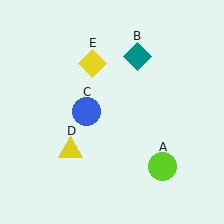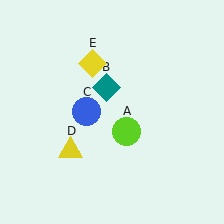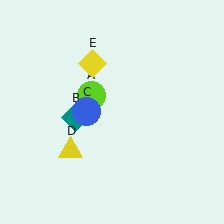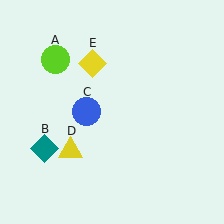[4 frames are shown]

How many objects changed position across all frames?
2 objects changed position: lime circle (object A), teal diamond (object B).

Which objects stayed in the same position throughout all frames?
Blue circle (object C) and yellow triangle (object D) and yellow diamond (object E) remained stationary.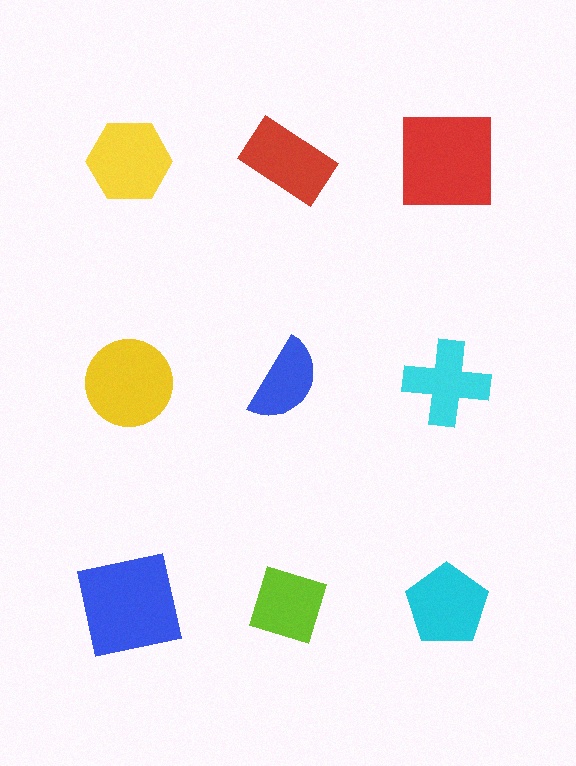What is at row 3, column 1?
A blue square.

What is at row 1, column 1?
A yellow hexagon.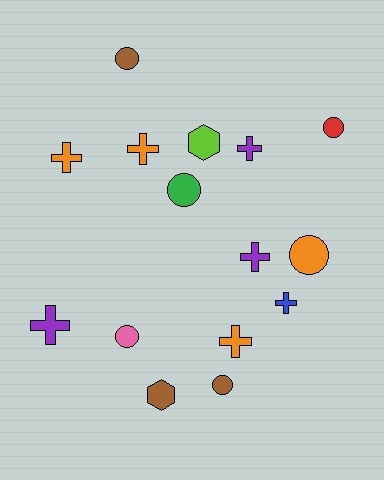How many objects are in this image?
There are 15 objects.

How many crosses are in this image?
There are 7 crosses.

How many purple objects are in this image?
There are 3 purple objects.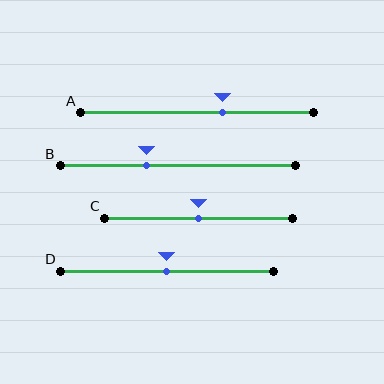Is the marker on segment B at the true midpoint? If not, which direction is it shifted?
No, the marker on segment B is shifted to the left by about 13% of the segment length.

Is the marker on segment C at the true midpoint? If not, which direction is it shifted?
Yes, the marker on segment C is at the true midpoint.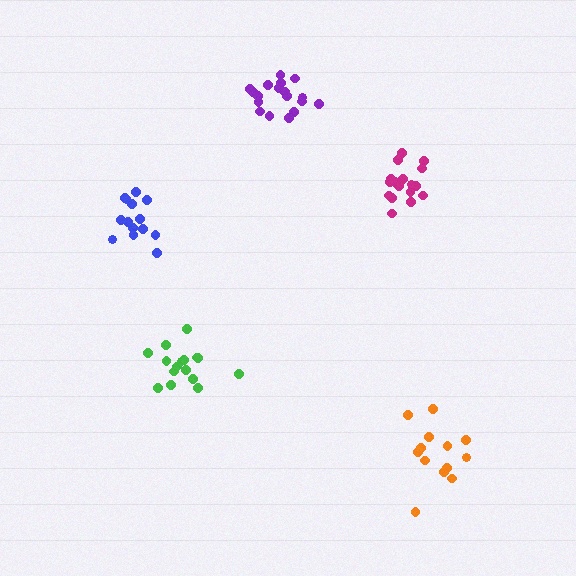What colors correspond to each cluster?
The clusters are colored: purple, green, orange, magenta, blue.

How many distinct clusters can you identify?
There are 5 distinct clusters.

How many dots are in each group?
Group 1: 18 dots, Group 2: 16 dots, Group 3: 13 dots, Group 4: 17 dots, Group 5: 14 dots (78 total).